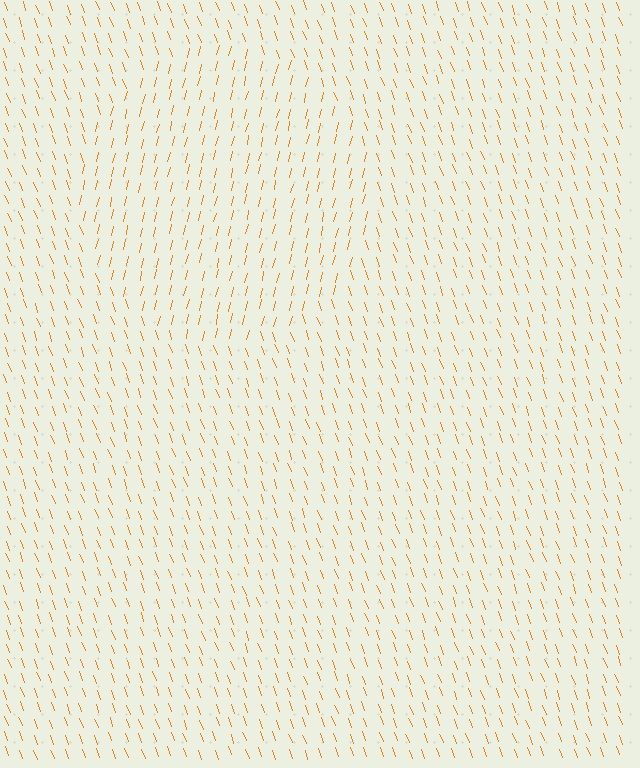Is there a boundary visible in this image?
Yes, there is a texture boundary formed by a change in line orientation.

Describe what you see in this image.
The image is filled with small orange line segments. A circle region in the image has lines oriented differently from the surrounding lines, creating a visible texture boundary.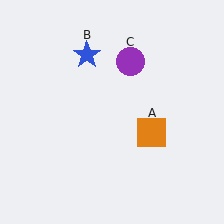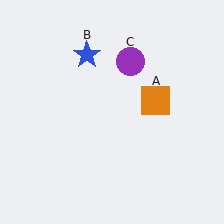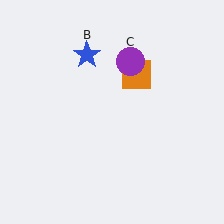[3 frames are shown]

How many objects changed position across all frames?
1 object changed position: orange square (object A).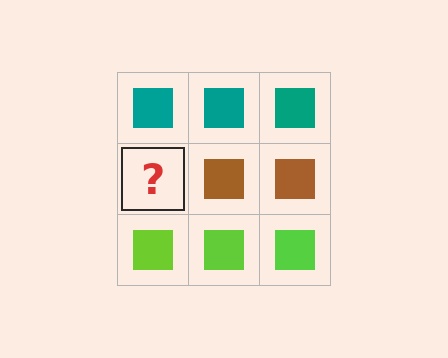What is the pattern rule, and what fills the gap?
The rule is that each row has a consistent color. The gap should be filled with a brown square.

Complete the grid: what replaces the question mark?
The question mark should be replaced with a brown square.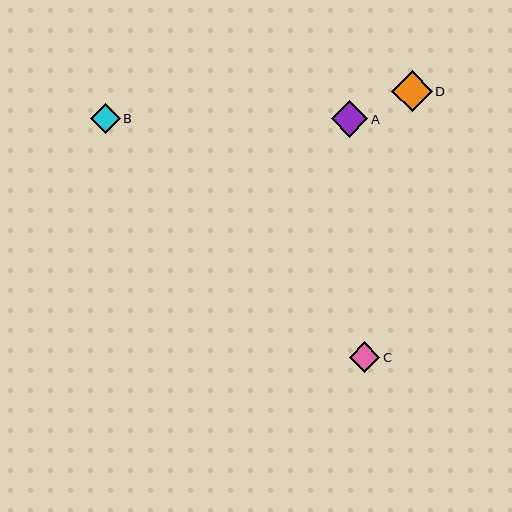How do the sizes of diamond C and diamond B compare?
Diamond C and diamond B are approximately the same size.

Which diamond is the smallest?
Diamond B is the smallest with a size of approximately 30 pixels.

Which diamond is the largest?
Diamond D is the largest with a size of approximately 41 pixels.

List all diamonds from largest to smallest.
From largest to smallest: D, A, C, B.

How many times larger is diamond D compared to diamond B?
Diamond D is approximately 1.4 times the size of diamond B.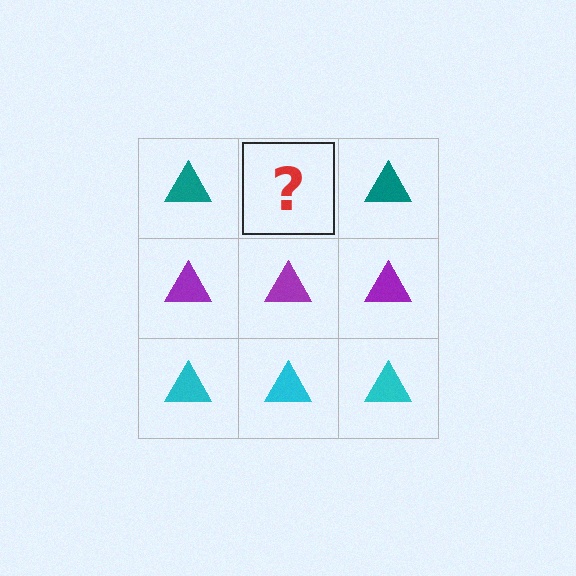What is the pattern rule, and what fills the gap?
The rule is that each row has a consistent color. The gap should be filled with a teal triangle.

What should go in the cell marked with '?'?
The missing cell should contain a teal triangle.